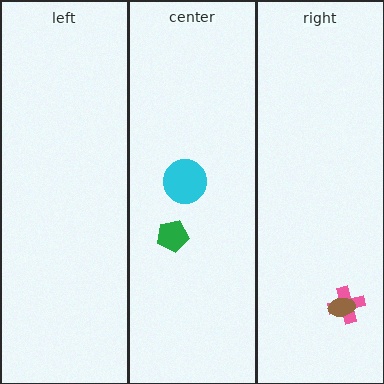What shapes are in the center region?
The cyan circle, the green pentagon.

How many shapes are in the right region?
2.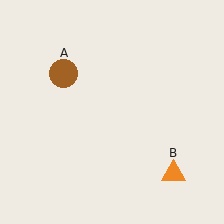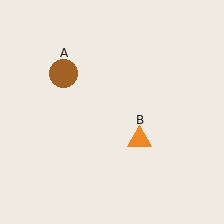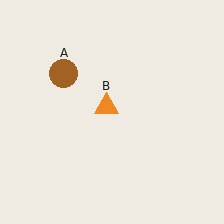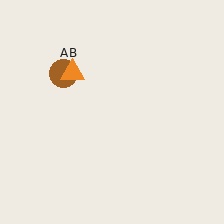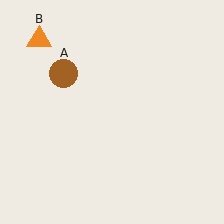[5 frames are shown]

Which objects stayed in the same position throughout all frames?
Brown circle (object A) remained stationary.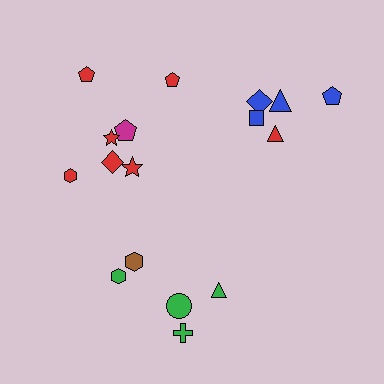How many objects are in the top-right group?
There are 5 objects.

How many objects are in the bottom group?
There are 5 objects.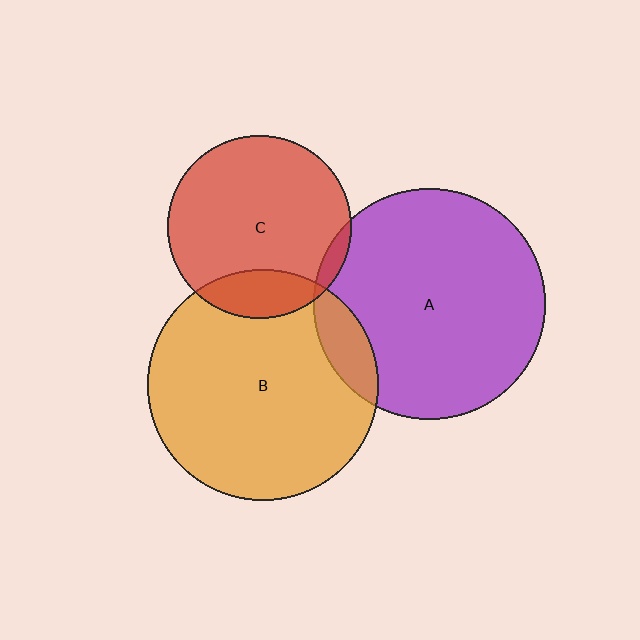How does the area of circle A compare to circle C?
Approximately 1.6 times.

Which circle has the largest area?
Circle A (purple).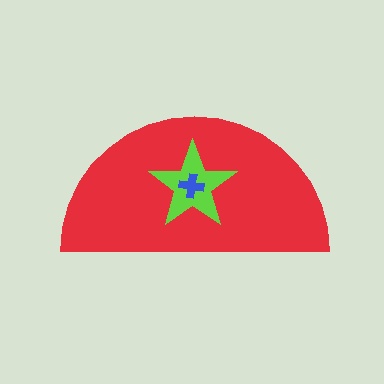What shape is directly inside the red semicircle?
The lime star.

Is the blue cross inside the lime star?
Yes.